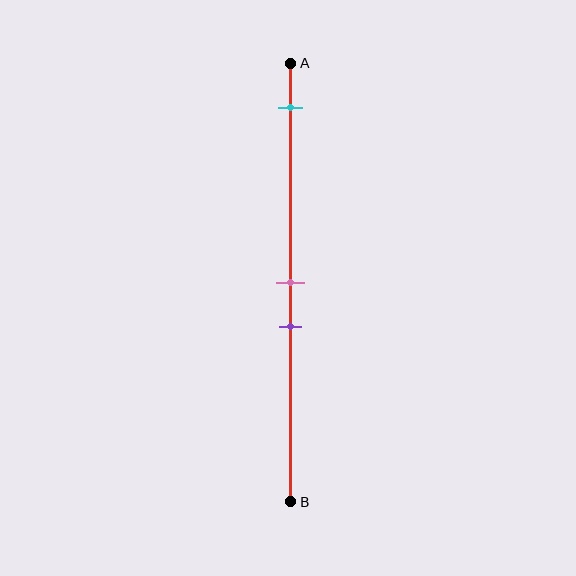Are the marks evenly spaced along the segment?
No, the marks are not evenly spaced.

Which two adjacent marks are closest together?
The pink and purple marks are the closest adjacent pair.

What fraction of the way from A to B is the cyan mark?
The cyan mark is approximately 10% (0.1) of the way from A to B.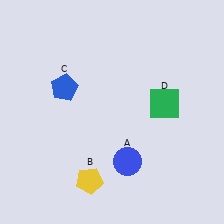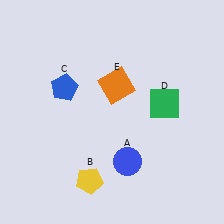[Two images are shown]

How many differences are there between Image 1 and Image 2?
There is 1 difference between the two images.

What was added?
An orange square (E) was added in Image 2.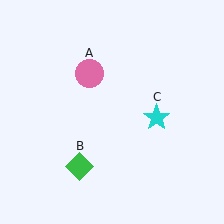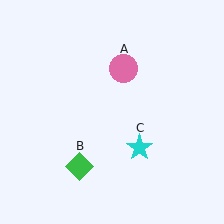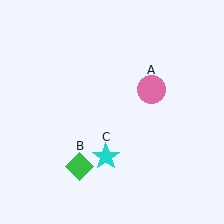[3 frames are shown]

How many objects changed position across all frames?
2 objects changed position: pink circle (object A), cyan star (object C).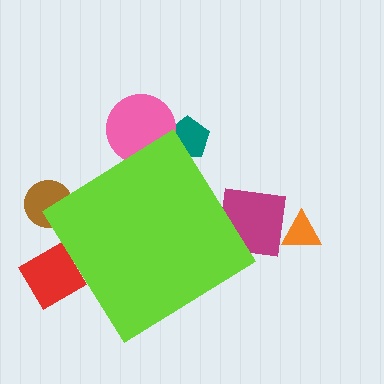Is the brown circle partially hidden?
Yes, the brown circle is partially hidden behind the lime diamond.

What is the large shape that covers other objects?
A lime diamond.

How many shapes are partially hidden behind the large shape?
5 shapes are partially hidden.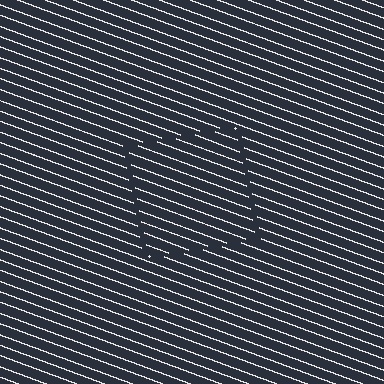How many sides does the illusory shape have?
4 sides — the line-ends trace a square.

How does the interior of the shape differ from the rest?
The interior of the shape contains the same grating, shifted by half a period — the contour is defined by the phase discontinuity where line-ends from the inner and outer gratings abut.